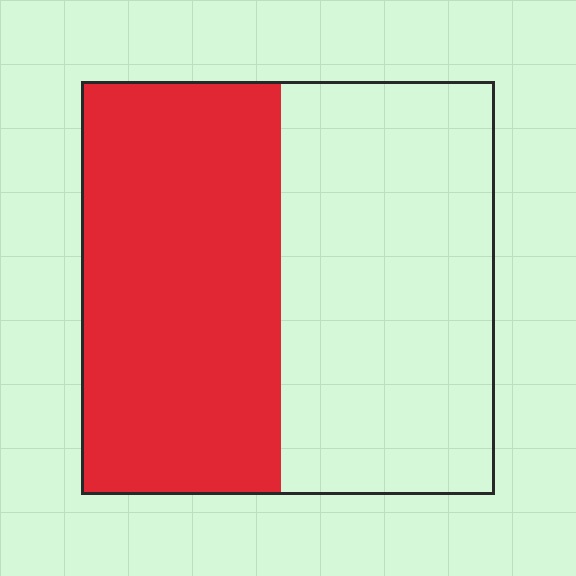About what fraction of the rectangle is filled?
About one half (1/2).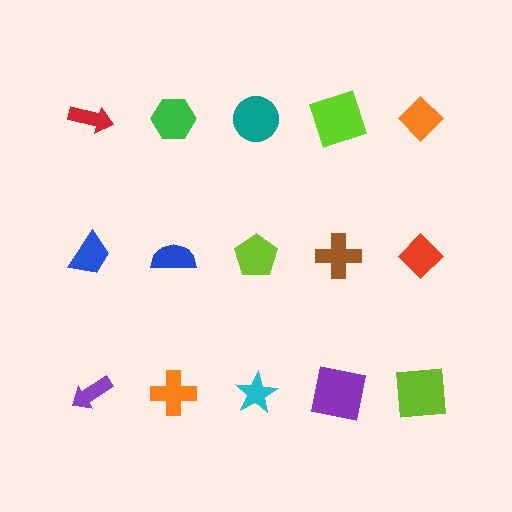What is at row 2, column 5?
A red diamond.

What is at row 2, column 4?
A brown cross.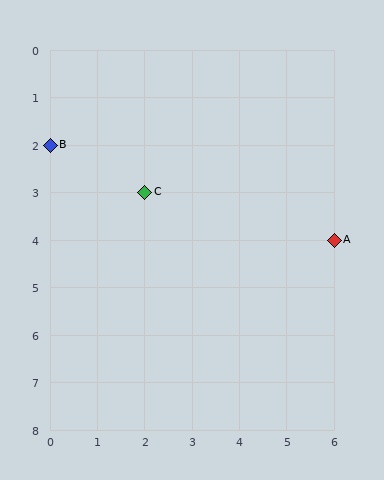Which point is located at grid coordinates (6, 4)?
Point A is at (6, 4).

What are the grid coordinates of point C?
Point C is at grid coordinates (2, 3).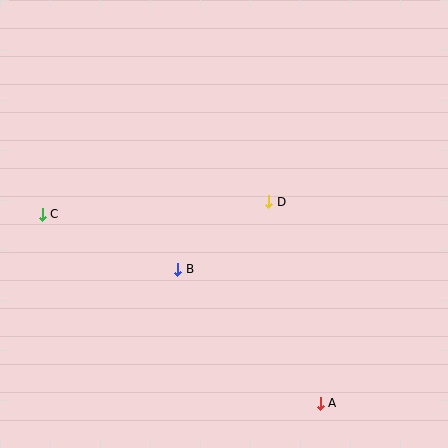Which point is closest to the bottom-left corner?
Point C is closest to the bottom-left corner.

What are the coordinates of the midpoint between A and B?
The midpoint between A and B is at (249, 336).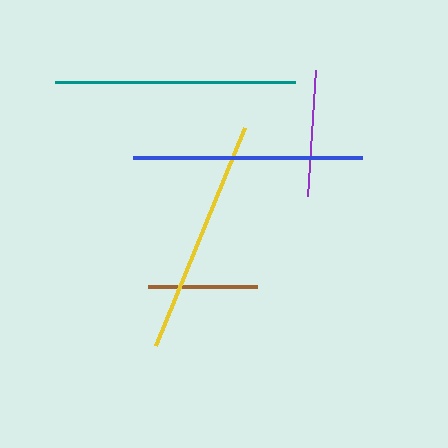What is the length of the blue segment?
The blue segment is approximately 228 pixels long.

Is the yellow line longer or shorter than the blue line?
The yellow line is longer than the blue line.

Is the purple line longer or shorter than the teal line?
The teal line is longer than the purple line.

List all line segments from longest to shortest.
From longest to shortest: teal, yellow, blue, purple, brown.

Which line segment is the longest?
The teal line is the longest at approximately 241 pixels.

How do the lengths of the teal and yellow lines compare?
The teal and yellow lines are approximately the same length.